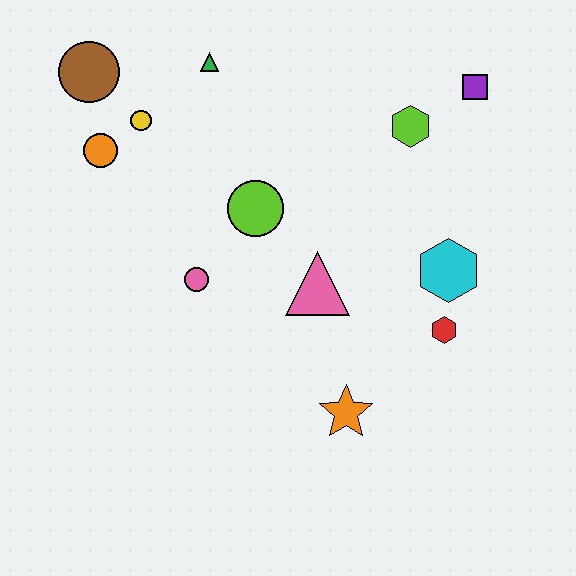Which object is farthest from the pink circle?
The purple square is farthest from the pink circle.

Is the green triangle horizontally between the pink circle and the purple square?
Yes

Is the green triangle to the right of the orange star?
No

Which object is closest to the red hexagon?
The cyan hexagon is closest to the red hexagon.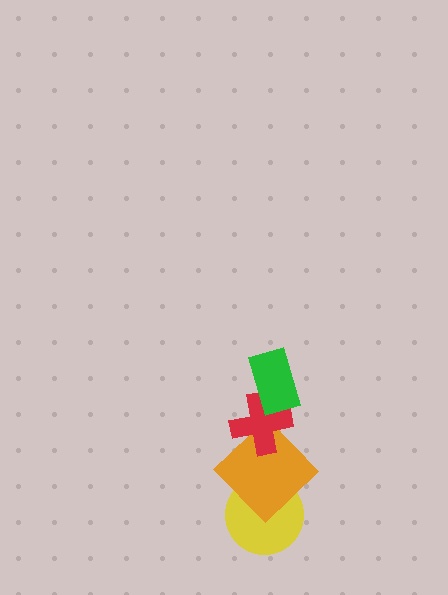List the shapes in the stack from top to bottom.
From top to bottom: the green rectangle, the red cross, the orange diamond, the yellow circle.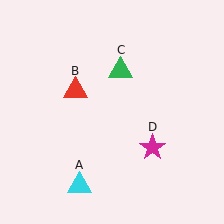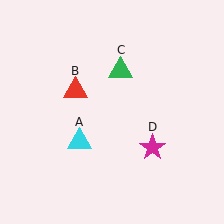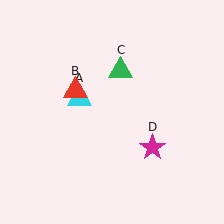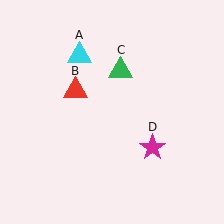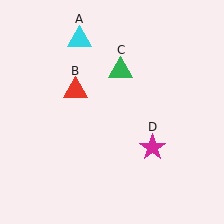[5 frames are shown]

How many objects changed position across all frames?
1 object changed position: cyan triangle (object A).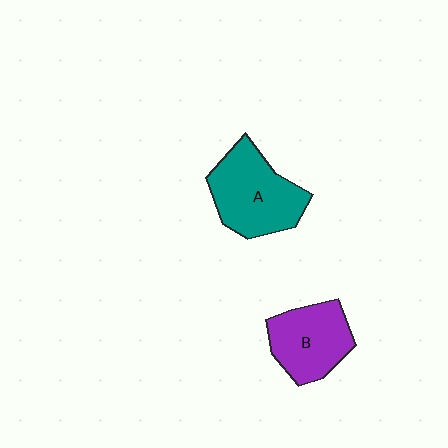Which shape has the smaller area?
Shape B (purple).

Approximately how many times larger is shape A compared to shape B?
Approximately 1.2 times.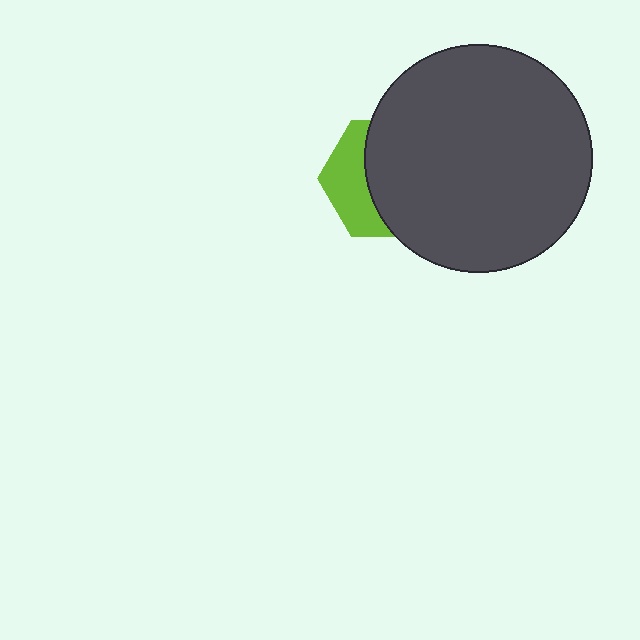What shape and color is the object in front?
The object in front is a dark gray circle.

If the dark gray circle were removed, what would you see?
You would see the complete lime hexagon.